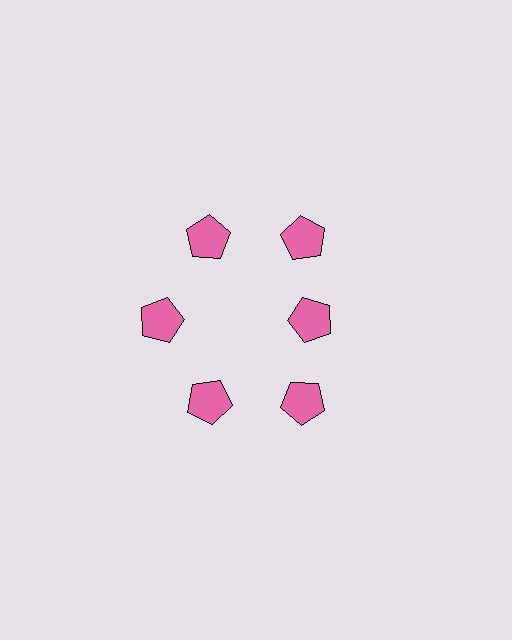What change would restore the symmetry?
The symmetry would be restored by moving it outward, back onto the ring so that all 6 pentagons sit at equal angles and equal distance from the center.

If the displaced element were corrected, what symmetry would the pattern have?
It would have 6-fold rotational symmetry — the pattern would map onto itself every 60 degrees.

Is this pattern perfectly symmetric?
No. The 6 pink pentagons are arranged in a ring, but one element near the 3 o'clock position is pulled inward toward the center, breaking the 6-fold rotational symmetry.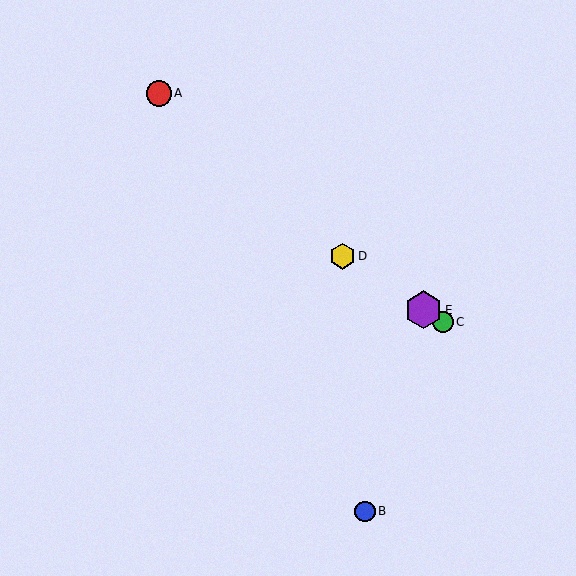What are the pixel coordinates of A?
Object A is at (159, 93).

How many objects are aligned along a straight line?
3 objects (C, D, E) are aligned along a straight line.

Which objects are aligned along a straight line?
Objects C, D, E are aligned along a straight line.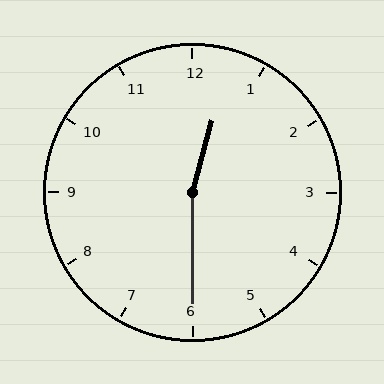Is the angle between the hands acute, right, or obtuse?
It is obtuse.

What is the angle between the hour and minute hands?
Approximately 165 degrees.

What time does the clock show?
12:30.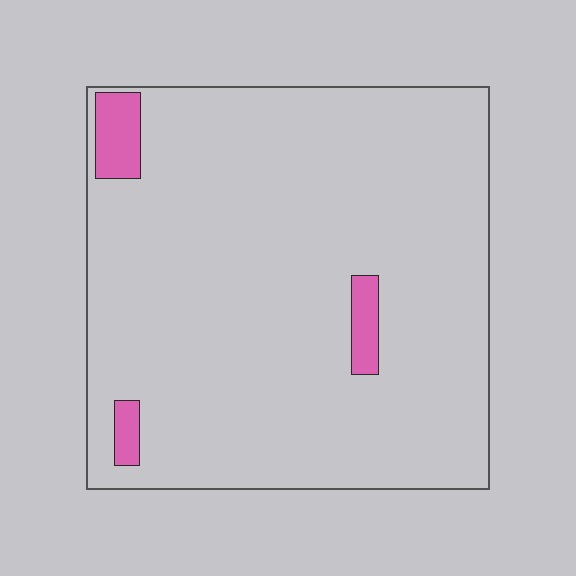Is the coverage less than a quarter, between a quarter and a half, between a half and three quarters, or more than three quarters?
Less than a quarter.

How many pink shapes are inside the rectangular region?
3.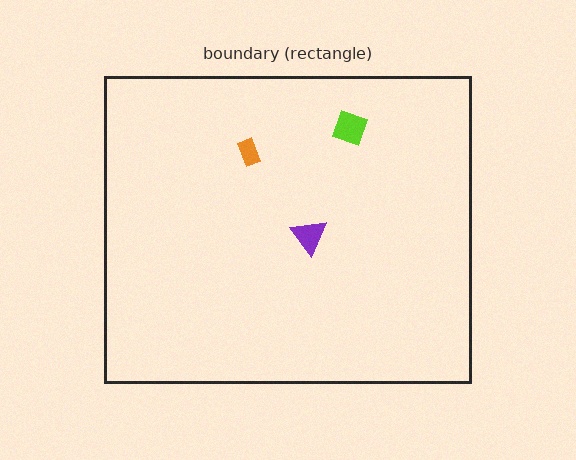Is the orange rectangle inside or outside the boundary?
Inside.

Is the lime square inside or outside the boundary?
Inside.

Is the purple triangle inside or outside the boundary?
Inside.